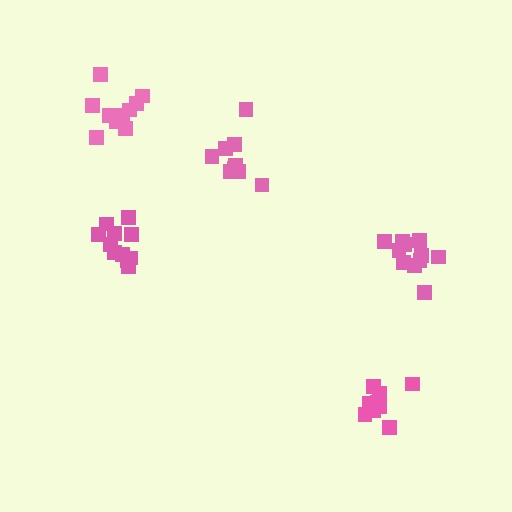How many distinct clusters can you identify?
There are 5 distinct clusters.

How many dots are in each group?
Group 1: 10 dots, Group 2: 11 dots, Group 3: 9 dots, Group 4: 9 dots, Group 5: 11 dots (50 total).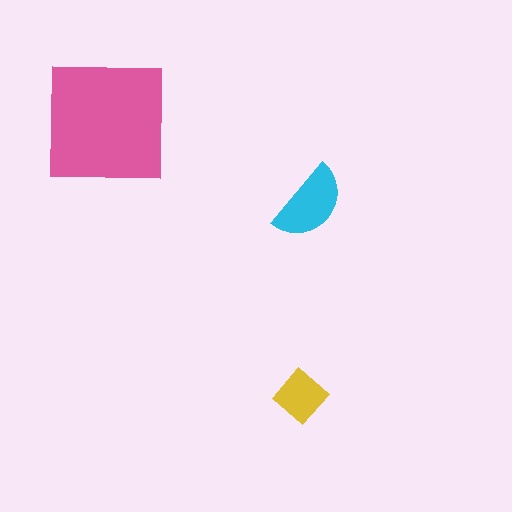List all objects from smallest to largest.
The yellow diamond, the cyan semicircle, the pink square.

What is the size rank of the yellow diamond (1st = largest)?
3rd.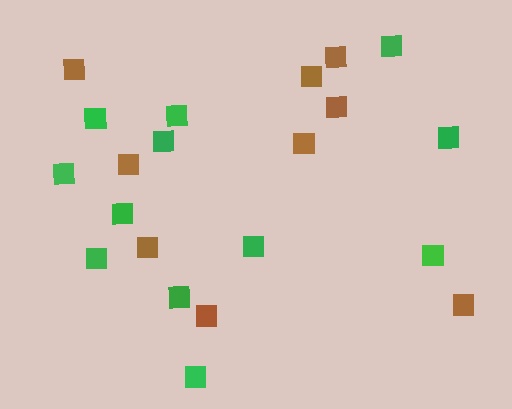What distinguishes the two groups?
There are 2 groups: one group of brown squares (9) and one group of green squares (12).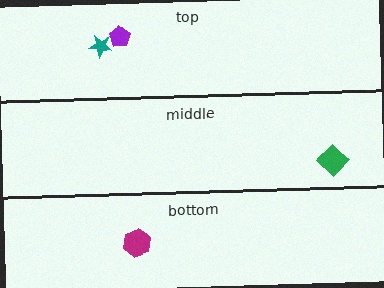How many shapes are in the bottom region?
1.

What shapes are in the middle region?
The green diamond.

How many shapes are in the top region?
2.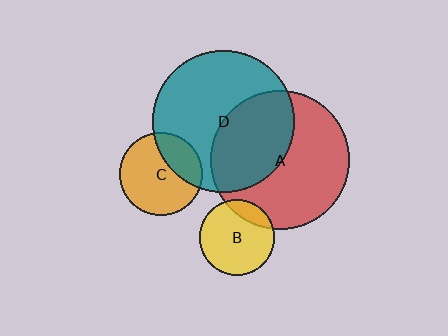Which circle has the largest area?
Circle D (teal).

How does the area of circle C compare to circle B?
Approximately 1.2 times.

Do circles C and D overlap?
Yes.